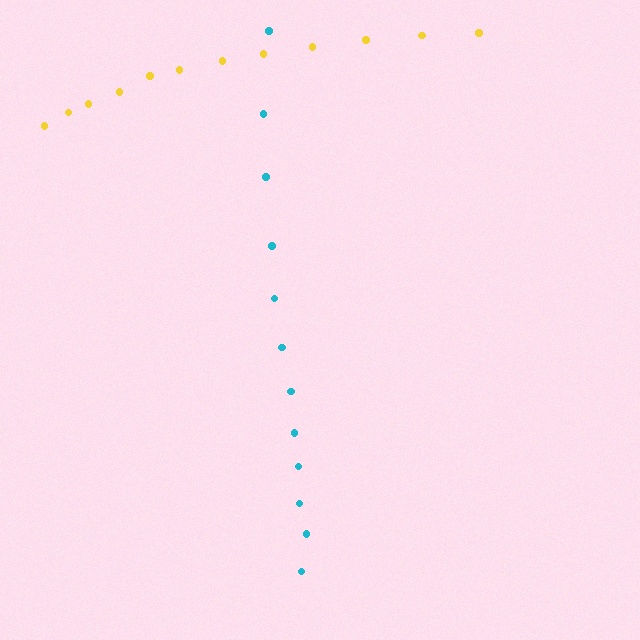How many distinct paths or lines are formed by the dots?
There are 2 distinct paths.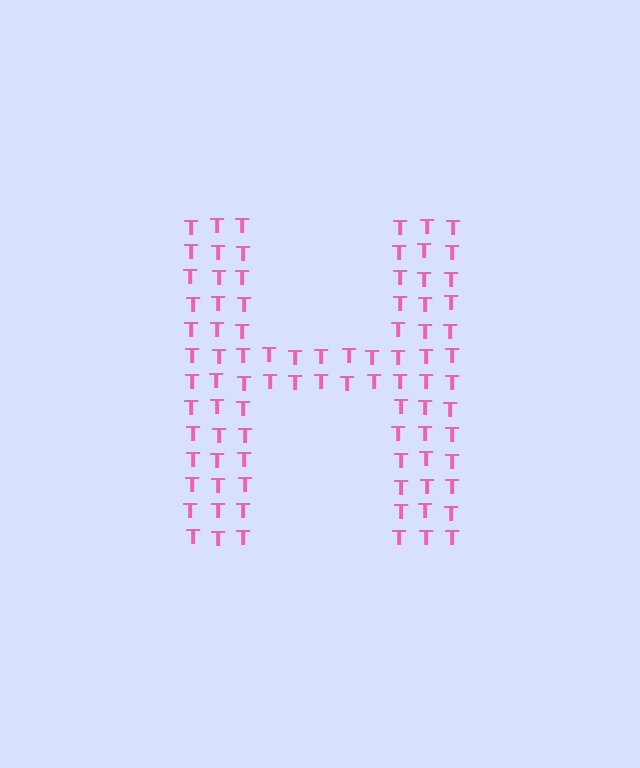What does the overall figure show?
The overall figure shows the letter H.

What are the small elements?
The small elements are letter T's.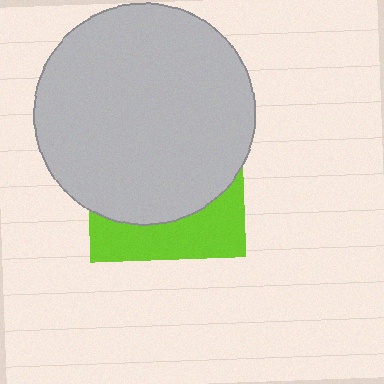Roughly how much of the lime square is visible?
A small part of it is visible (roughly 30%).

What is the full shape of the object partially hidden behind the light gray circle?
The partially hidden object is a lime square.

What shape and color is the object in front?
The object in front is a light gray circle.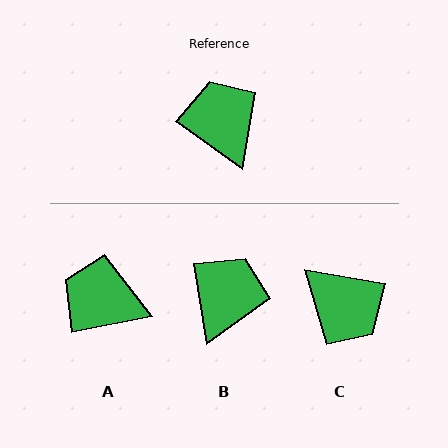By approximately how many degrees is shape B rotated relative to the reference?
Approximately 45 degrees clockwise.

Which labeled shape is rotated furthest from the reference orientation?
C, about 154 degrees away.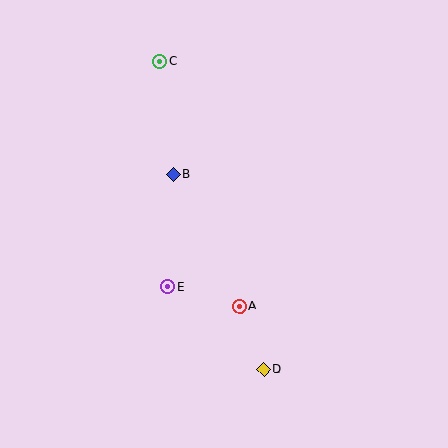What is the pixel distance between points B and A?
The distance between B and A is 147 pixels.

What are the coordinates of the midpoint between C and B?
The midpoint between C and B is at (167, 118).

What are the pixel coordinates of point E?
Point E is at (168, 287).